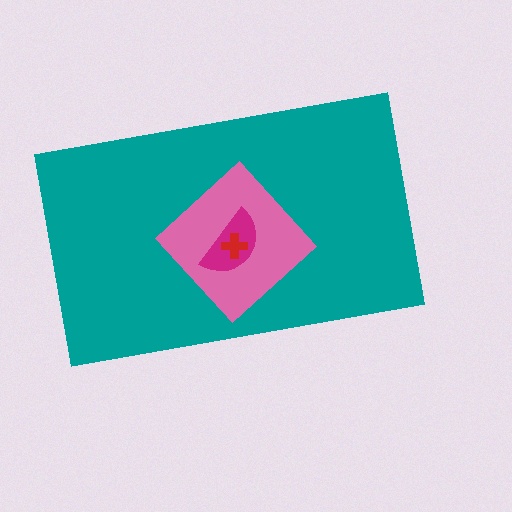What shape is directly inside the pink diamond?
The magenta semicircle.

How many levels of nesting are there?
4.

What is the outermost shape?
The teal rectangle.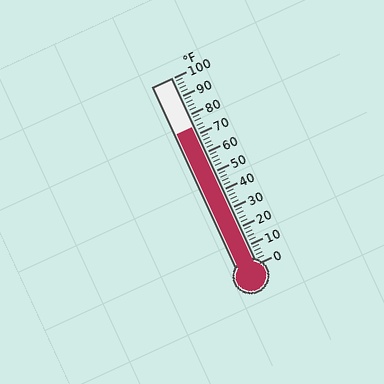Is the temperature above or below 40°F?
The temperature is above 40°F.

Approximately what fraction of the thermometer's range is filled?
The thermometer is filled to approximately 75% of its range.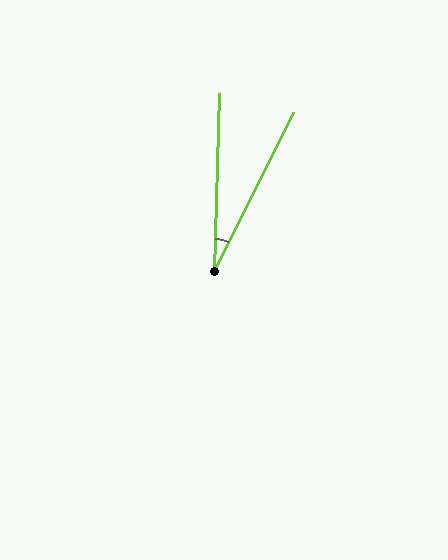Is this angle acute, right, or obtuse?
It is acute.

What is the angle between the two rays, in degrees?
Approximately 25 degrees.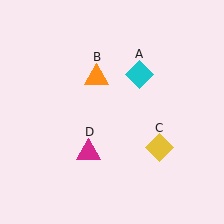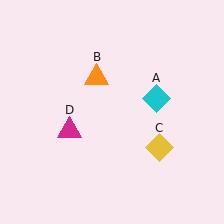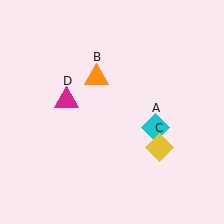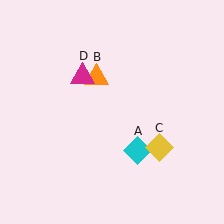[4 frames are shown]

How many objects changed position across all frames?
2 objects changed position: cyan diamond (object A), magenta triangle (object D).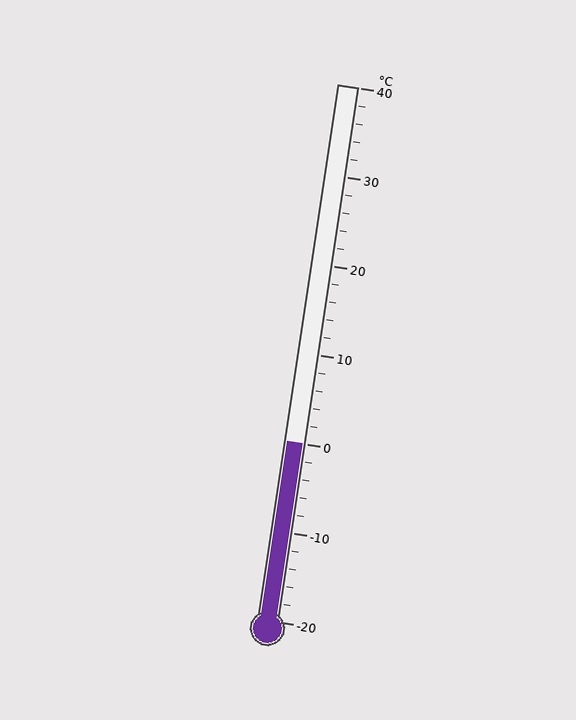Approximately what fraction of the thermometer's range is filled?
The thermometer is filled to approximately 35% of its range.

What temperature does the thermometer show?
The thermometer shows approximately 0°C.